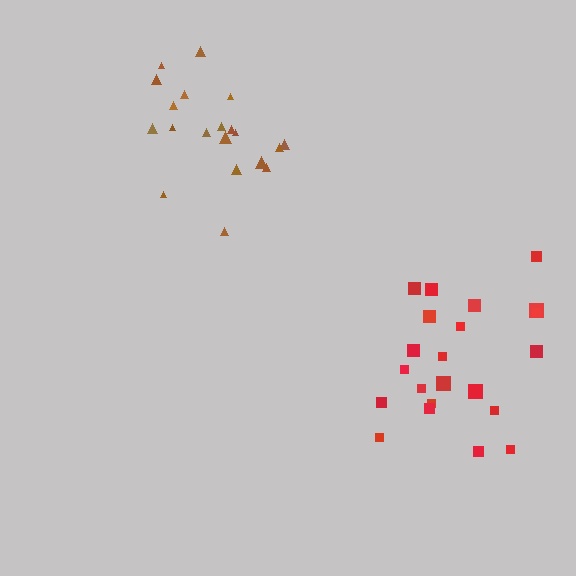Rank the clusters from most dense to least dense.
brown, red.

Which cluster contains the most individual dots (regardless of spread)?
Red (22).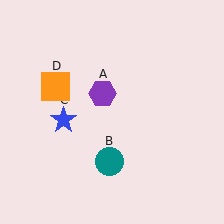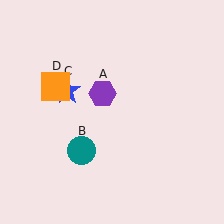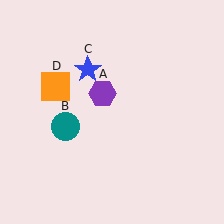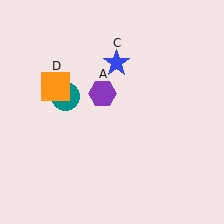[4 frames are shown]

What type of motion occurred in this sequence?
The teal circle (object B), blue star (object C) rotated clockwise around the center of the scene.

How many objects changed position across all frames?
2 objects changed position: teal circle (object B), blue star (object C).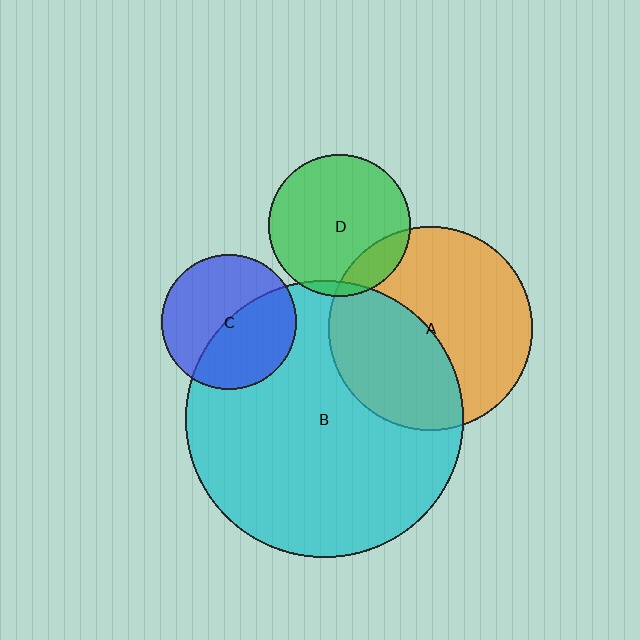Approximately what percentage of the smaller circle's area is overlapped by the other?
Approximately 40%.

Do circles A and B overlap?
Yes.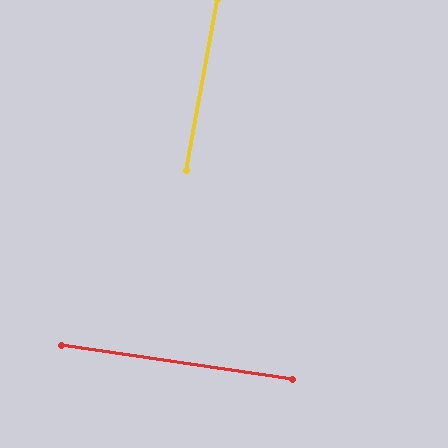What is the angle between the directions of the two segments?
Approximately 88 degrees.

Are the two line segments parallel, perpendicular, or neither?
Perpendicular — they meet at approximately 88°.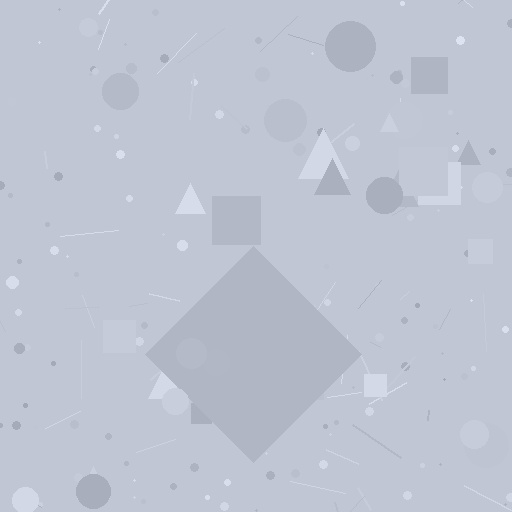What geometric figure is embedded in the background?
A diamond is embedded in the background.